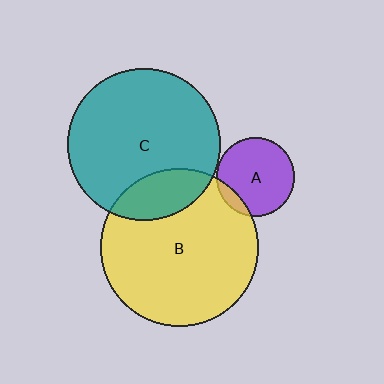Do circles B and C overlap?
Yes.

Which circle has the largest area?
Circle B (yellow).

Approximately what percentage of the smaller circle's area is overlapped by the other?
Approximately 20%.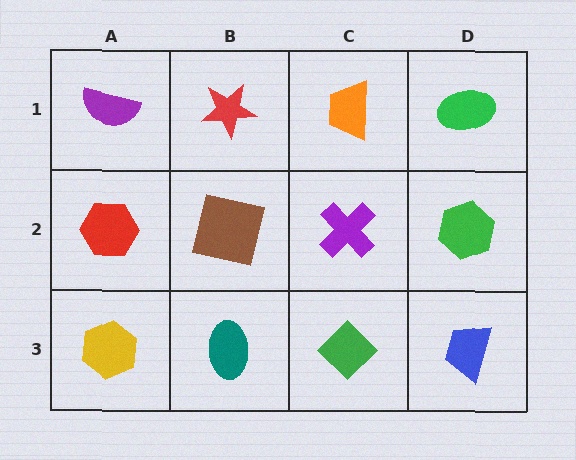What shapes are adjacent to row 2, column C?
An orange trapezoid (row 1, column C), a green diamond (row 3, column C), a brown square (row 2, column B), a green hexagon (row 2, column D).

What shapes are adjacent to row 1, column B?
A brown square (row 2, column B), a purple semicircle (row 1, column A), an orange trapezoid (row 1, column C).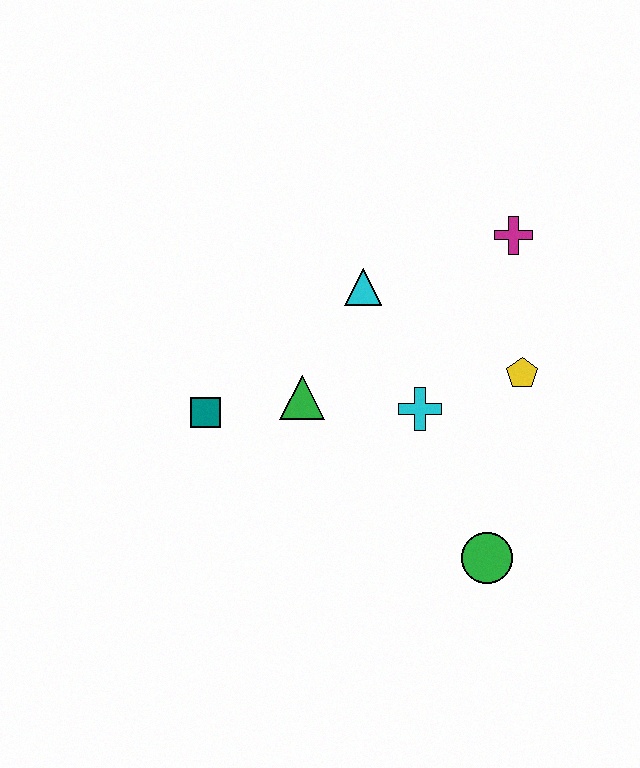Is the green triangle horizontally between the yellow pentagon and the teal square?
Yes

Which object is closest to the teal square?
The green triangle is closest to the teal square.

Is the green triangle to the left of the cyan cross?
Yes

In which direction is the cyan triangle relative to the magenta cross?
The cyan triangle is to the left of the magenta cross.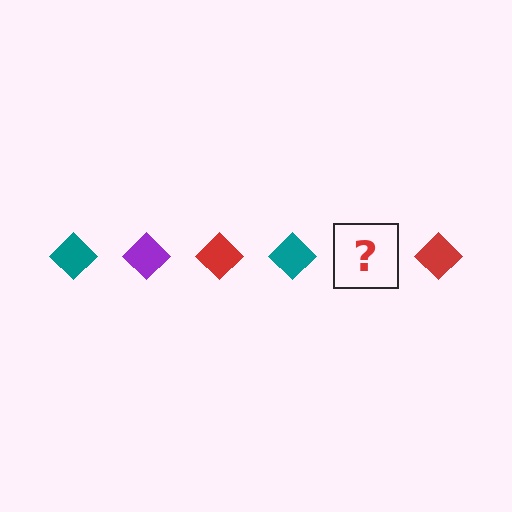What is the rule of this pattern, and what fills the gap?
The rule is that the pattern cycles through teal, purple, red diamonds. The gap should be filled with a purple diamond.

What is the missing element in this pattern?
The missing element is a purple diamond.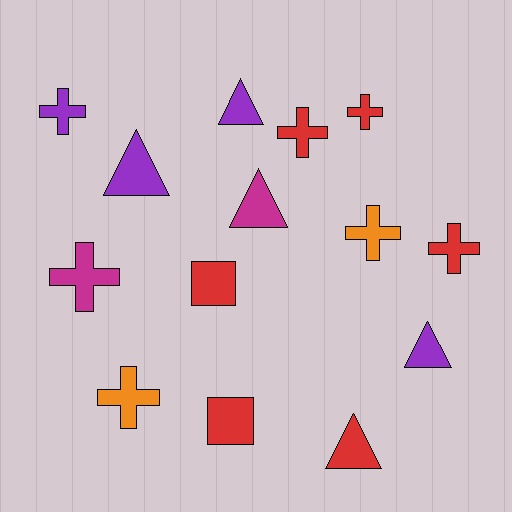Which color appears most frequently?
Red, with 6 objects.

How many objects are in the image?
There are 14 objects.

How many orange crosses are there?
There are 2 orange crosses.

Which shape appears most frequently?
Cross, with 7 objects.